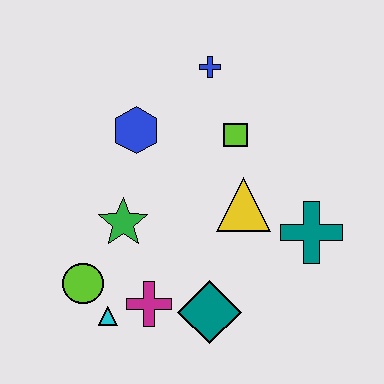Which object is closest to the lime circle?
The cyan triangle is closest to the lime circle.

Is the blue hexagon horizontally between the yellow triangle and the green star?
Yes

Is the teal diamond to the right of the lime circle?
Yes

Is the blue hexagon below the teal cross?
No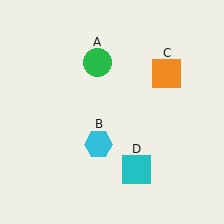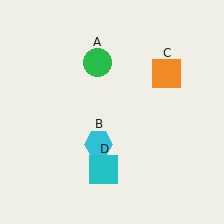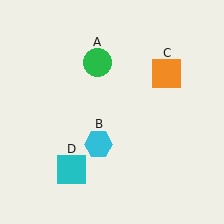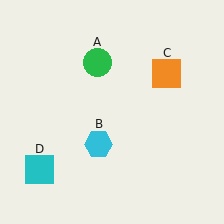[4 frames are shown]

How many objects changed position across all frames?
1 object changed position: cyan square (object D).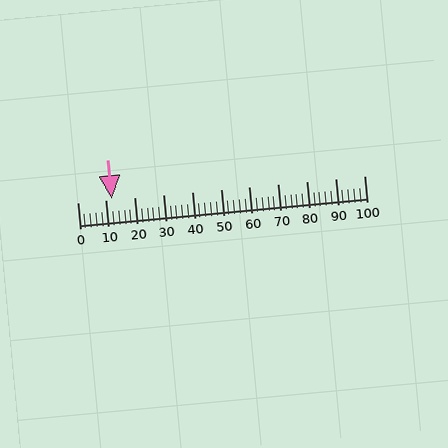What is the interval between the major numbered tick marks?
The major tick marks are spaced 10 units apart.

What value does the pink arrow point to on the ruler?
The pink arrow points to approximately 12.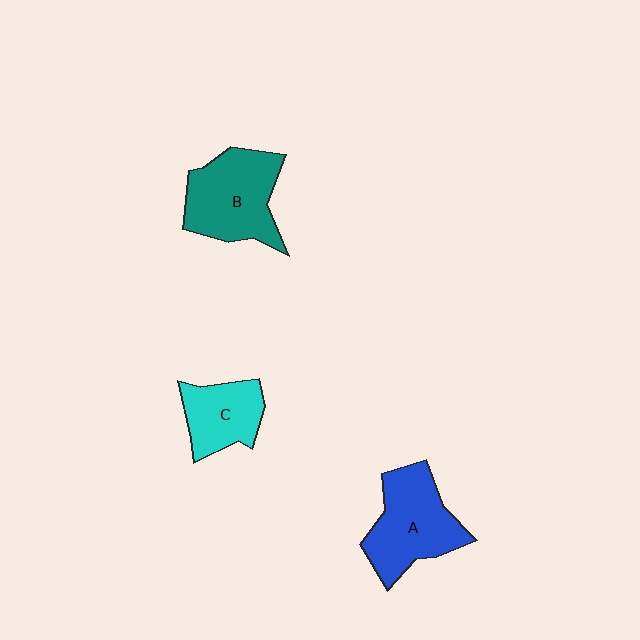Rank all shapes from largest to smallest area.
From largest to smallest: B (teal), A (blue), C (cyan).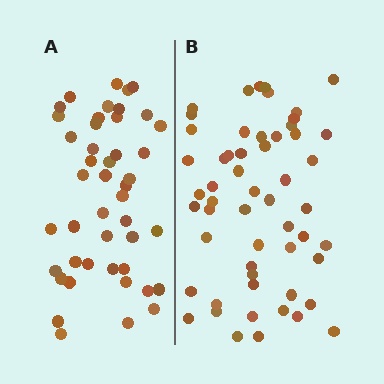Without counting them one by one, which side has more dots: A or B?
Region B (the right region) has more dots.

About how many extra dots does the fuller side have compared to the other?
Region B has roughly 10 or so more dots than region A.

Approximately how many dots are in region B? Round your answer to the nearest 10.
About 60 dots. (The exact count is 55, which rounds to 60.)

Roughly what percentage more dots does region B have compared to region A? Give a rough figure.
About 20% more.